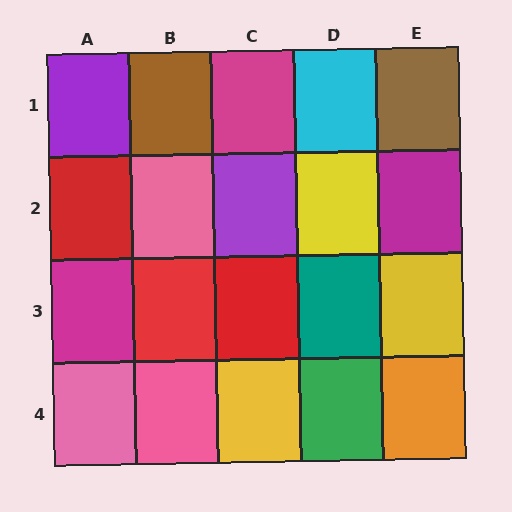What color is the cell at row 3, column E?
Yellow.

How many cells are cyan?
1 cell is cyan.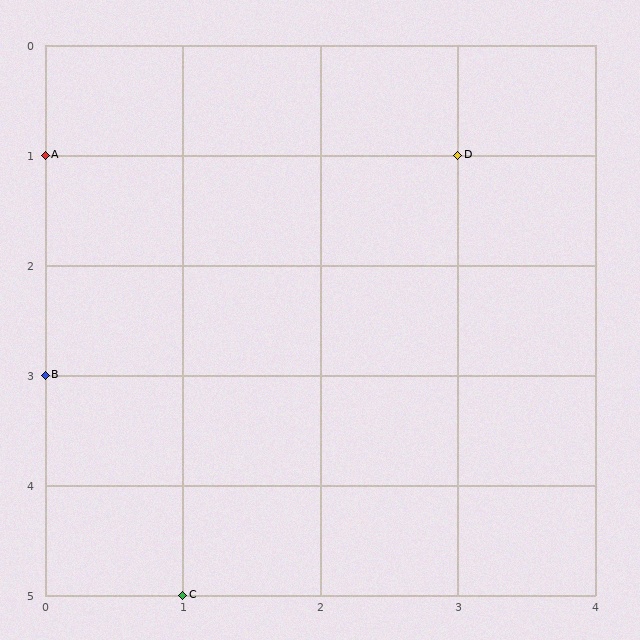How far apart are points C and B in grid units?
Points C and B are 1 column and 2 rows apart (about 2.2 grid units diagonally).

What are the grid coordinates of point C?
Point C is at grid coordinates (1, 5).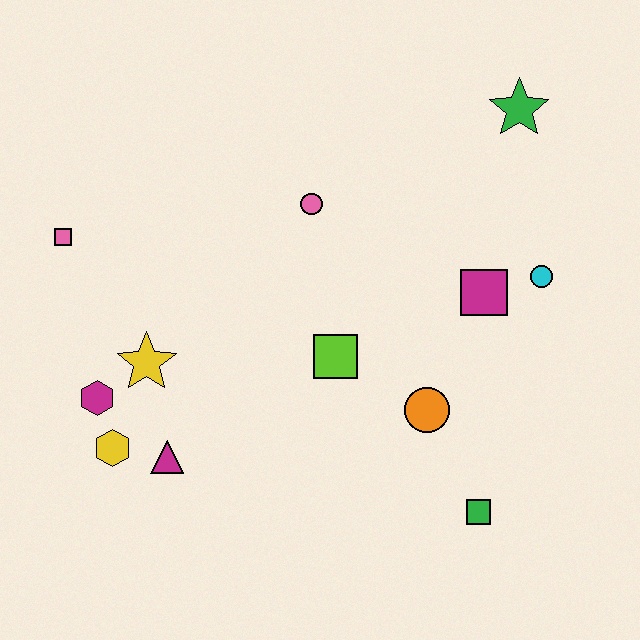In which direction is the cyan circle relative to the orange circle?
The cyan circle is above the orange circle.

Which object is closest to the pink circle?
The lime square is closest to the pink circle.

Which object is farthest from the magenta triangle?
The green star is farthest from the magenta triangle.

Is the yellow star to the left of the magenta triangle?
Yes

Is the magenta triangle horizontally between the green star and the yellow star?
Yes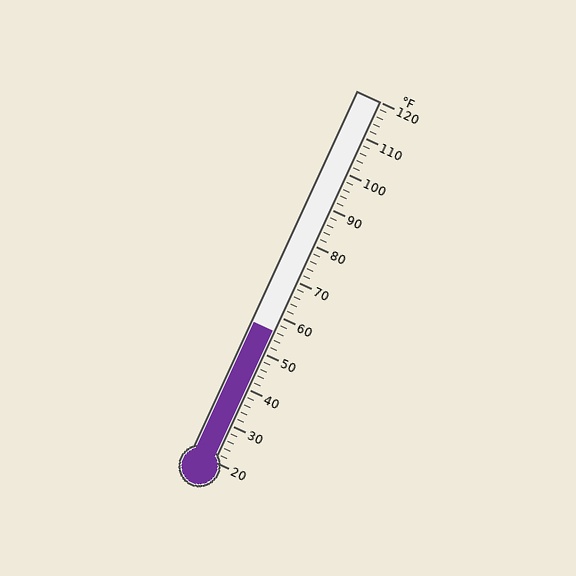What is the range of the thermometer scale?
The thermometer scale ranges from 20°F to 120°F.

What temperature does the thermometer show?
The thermometer shows approximately 56°F.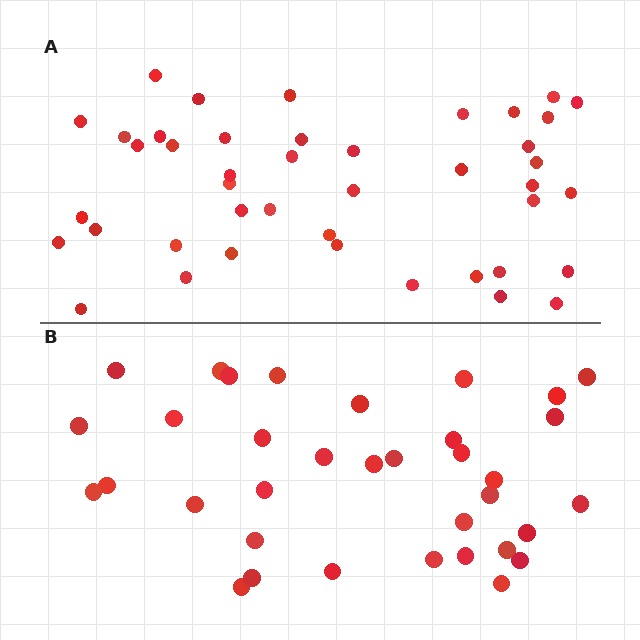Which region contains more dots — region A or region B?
Region A (the top region) has more dots.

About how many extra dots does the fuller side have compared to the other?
Region A has roughly 8 or so more dots than region B.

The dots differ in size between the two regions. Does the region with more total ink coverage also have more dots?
No. Region B has more total ink coverage because its dots are larger, but region A actually contains more individual dots. Total area can be misleading — the number of items is what matters here.